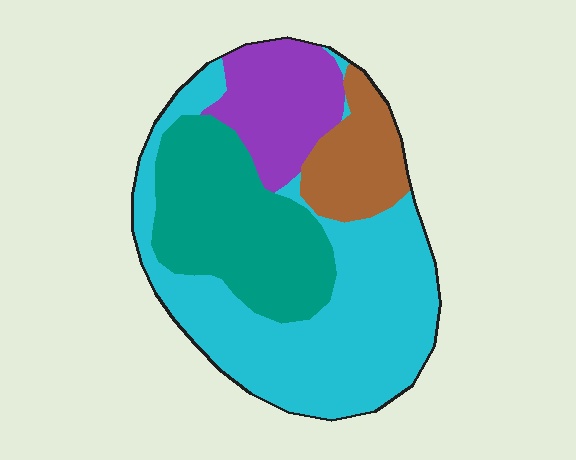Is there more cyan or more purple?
Cyan.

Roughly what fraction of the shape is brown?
Brown takes up about one eighth (1/8) of the shape.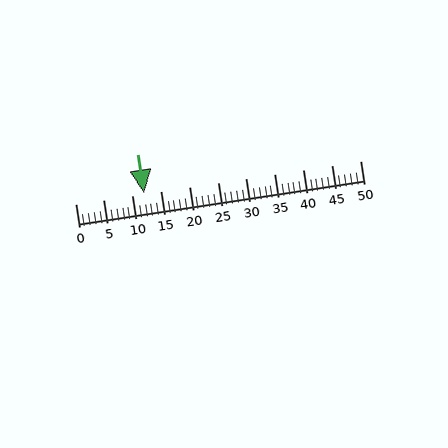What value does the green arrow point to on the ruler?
The green arrow points to approximately 12.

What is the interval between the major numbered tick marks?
The major tick marks are spaced 5 units apart.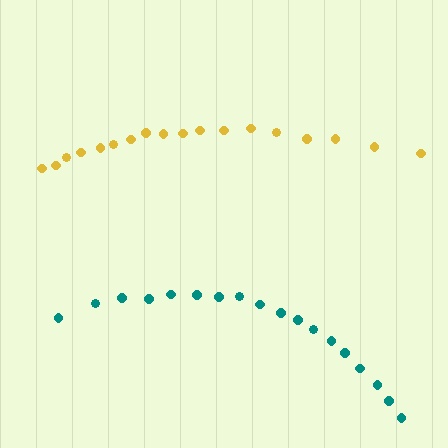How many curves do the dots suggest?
There are 2 distinct paths.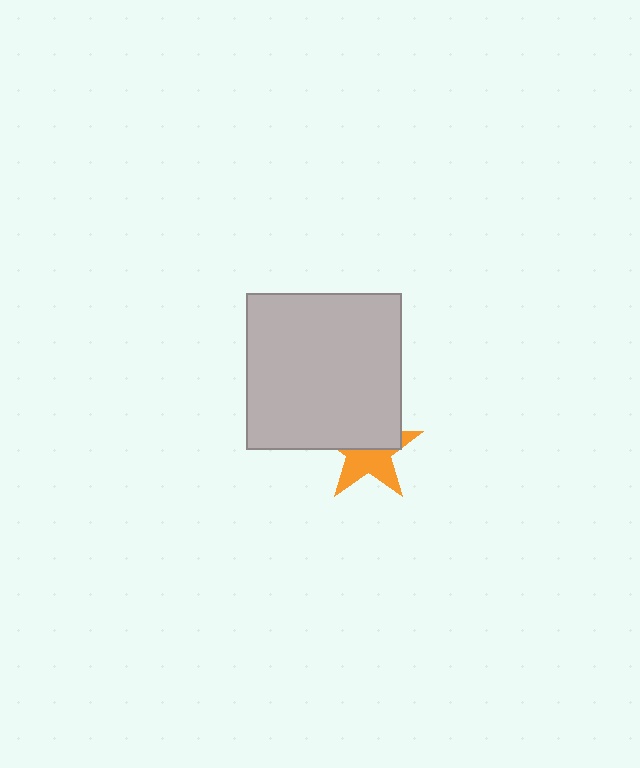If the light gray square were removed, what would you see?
You would see the complete orange star.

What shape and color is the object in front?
The object in front is a light gray square.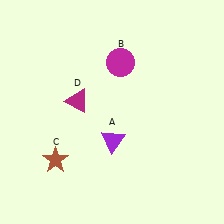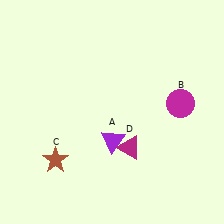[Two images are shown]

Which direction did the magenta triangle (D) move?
The magenta triangle (D) moved right.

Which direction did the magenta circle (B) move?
The magenta circle (B) moved right.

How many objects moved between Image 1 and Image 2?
2 objects moved between the two images.